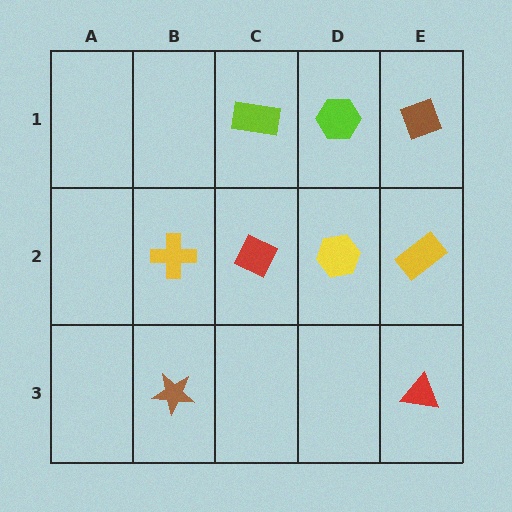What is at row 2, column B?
A yellow cross.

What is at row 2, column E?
A yellow rectangle.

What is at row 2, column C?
A red diamond.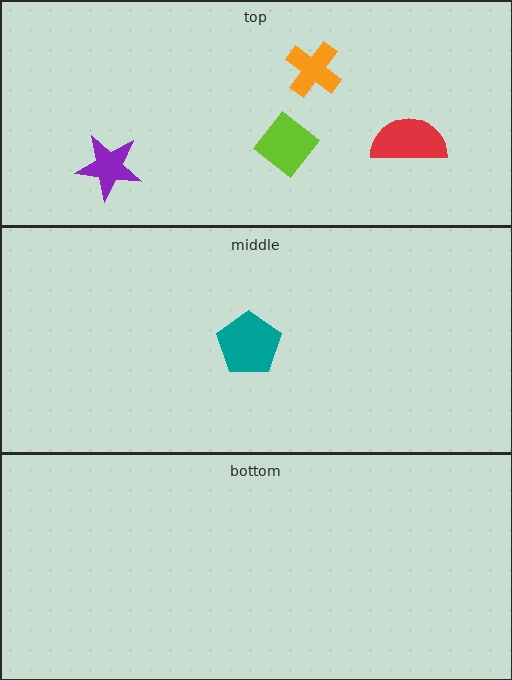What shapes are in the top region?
The orange cross, the red semicircle, the lime diamond, the purple star.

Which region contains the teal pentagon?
The middle region.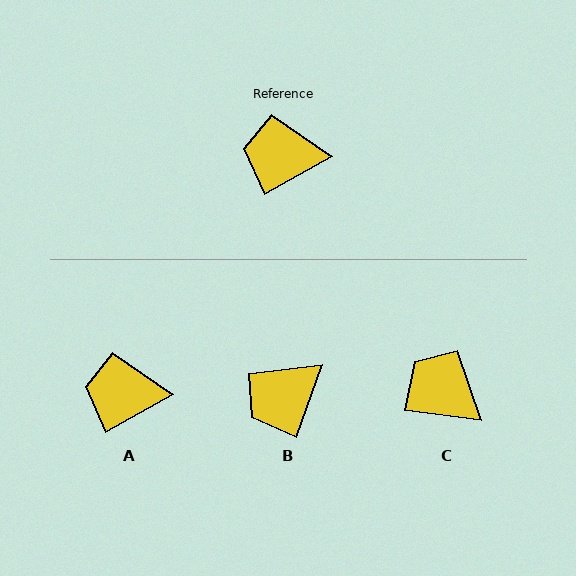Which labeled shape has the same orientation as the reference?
A.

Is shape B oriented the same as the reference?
No, it is off by about 42 degrees.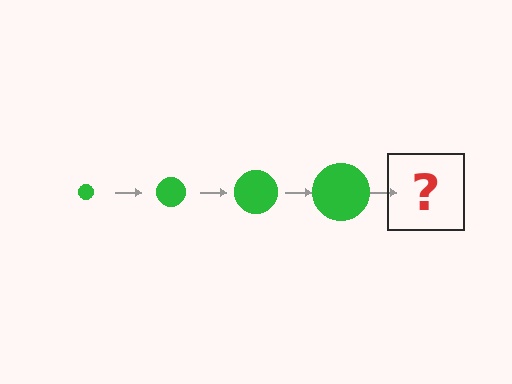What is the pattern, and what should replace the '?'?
The pattern is that the circle gets progressively larger each step. The '?' should be a green circle, larger than the previous one.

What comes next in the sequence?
The next element should be a green circle, larger than the previous one.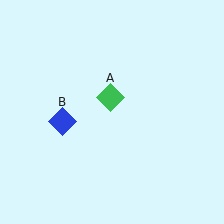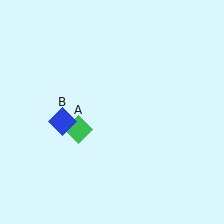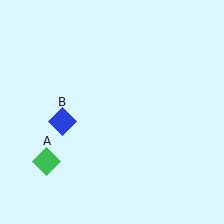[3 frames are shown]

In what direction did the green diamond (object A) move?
The green diamond (object A) moved down and to the left.